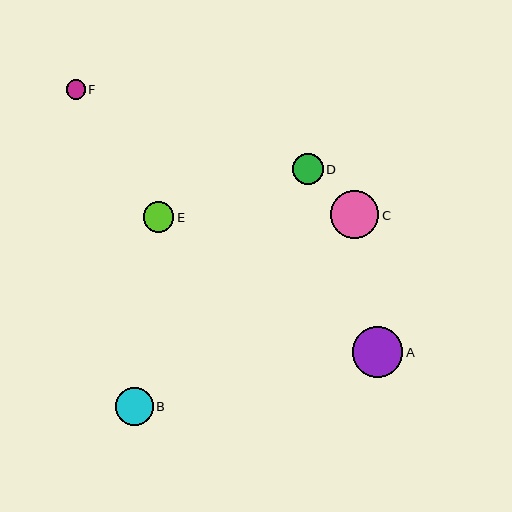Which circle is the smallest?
Circle F is the smallest with a size of approximately 19 pixels.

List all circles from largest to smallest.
From largest to smallest: A, C, B, D, E, F.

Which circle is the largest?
Circle A is the largest with a size of approximately 50 pixels.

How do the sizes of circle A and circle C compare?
Circle A and circle C are approximately the same size.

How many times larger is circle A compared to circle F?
Circle A is approximately 2.6 times the size of circle F.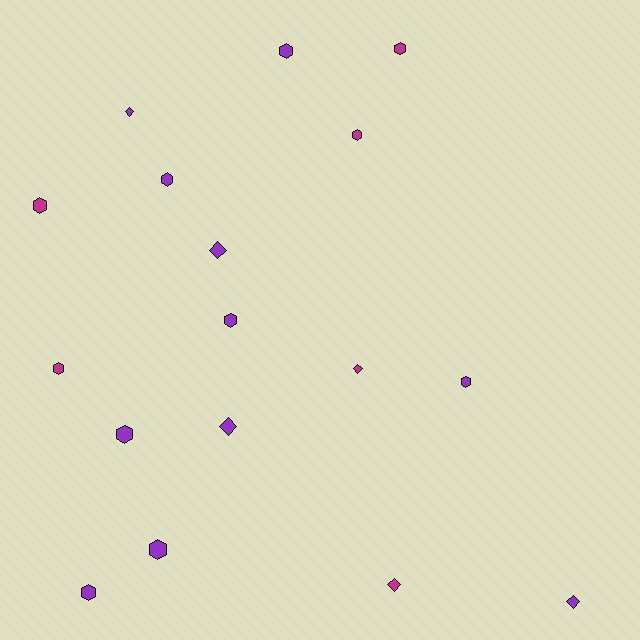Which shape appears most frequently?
Hexagon, with 11 objects.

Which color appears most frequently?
Purple, with 11 objects.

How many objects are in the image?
There are 17 objects.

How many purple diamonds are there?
There are 4 purple diamonds.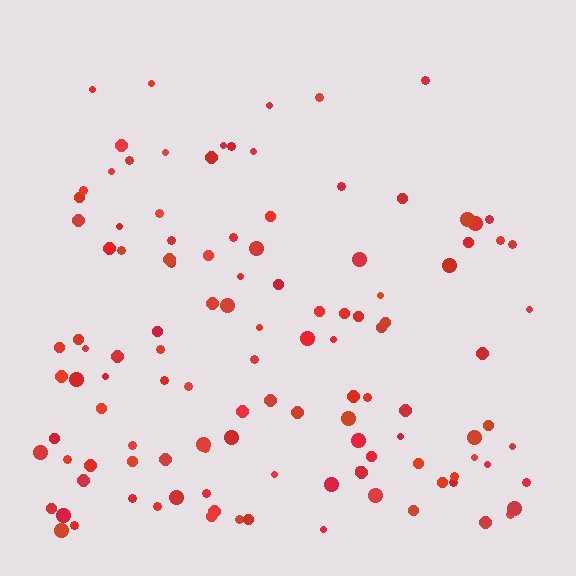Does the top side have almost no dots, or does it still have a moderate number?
Still a moderate number, just noticeably fewer than the bottom.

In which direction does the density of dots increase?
From top to bottom, with the bottom side densest.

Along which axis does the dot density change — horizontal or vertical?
Vertical.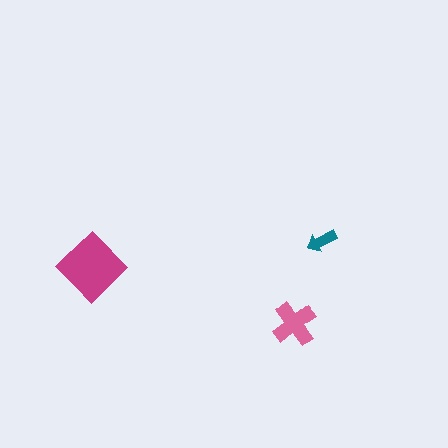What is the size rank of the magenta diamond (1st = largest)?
1st.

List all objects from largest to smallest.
The magenta diamond, the pink cross, the teal arrow.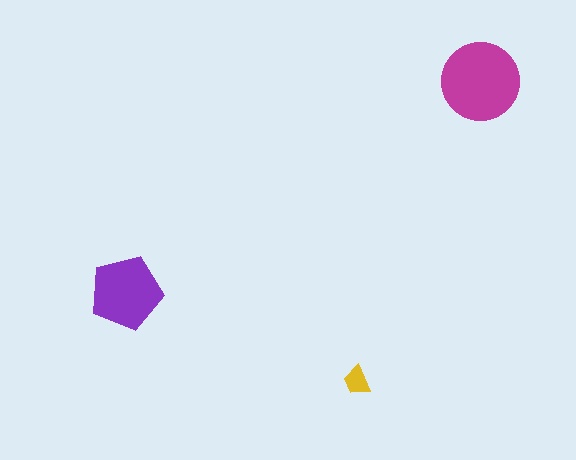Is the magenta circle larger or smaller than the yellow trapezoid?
Larger.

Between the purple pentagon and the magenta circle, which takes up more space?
The magenta circle.